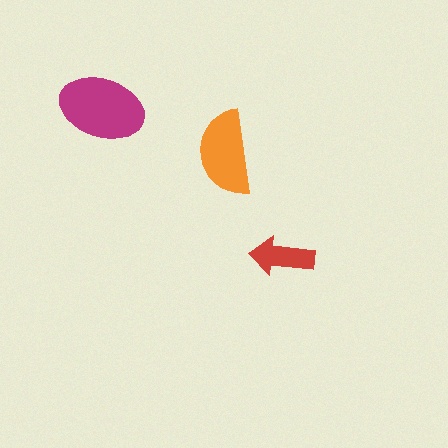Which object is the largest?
The magenta ellipse.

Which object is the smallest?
The red arrow.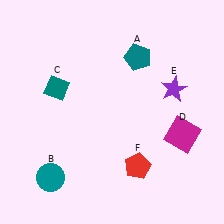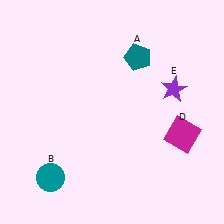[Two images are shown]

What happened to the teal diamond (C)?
The teal diamond (C) was removed in Image 2. It was in the top-left area of Image 1.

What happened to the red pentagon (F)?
The red pentagon (F) was removed in Image 2. It was in the bottom-right area of Image 1.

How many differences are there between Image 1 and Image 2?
There are 2 differences between the two images.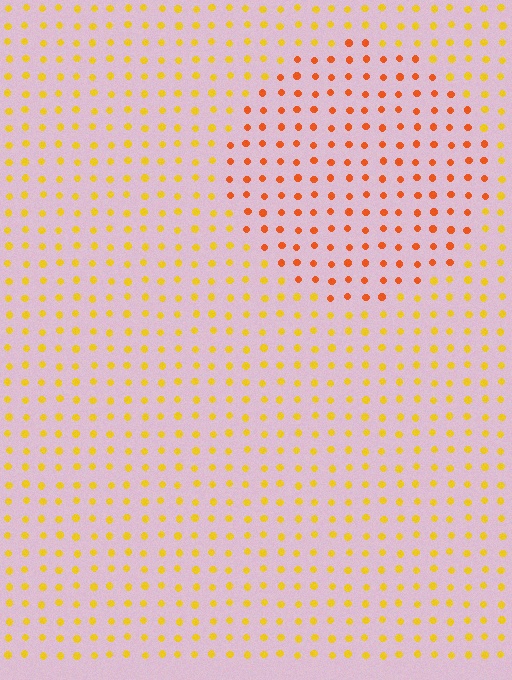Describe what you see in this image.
The image is filled with small yellow elements in a uniform arrangement. A circle-shaped region is visible where the elements are tinted to a slightly different hue, forming a subtle color boundary.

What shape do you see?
I see a circle.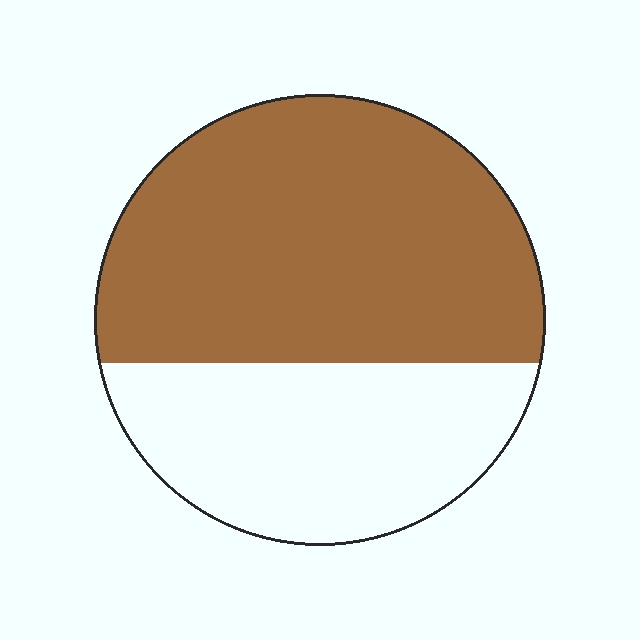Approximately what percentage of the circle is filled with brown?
Approximately 60%.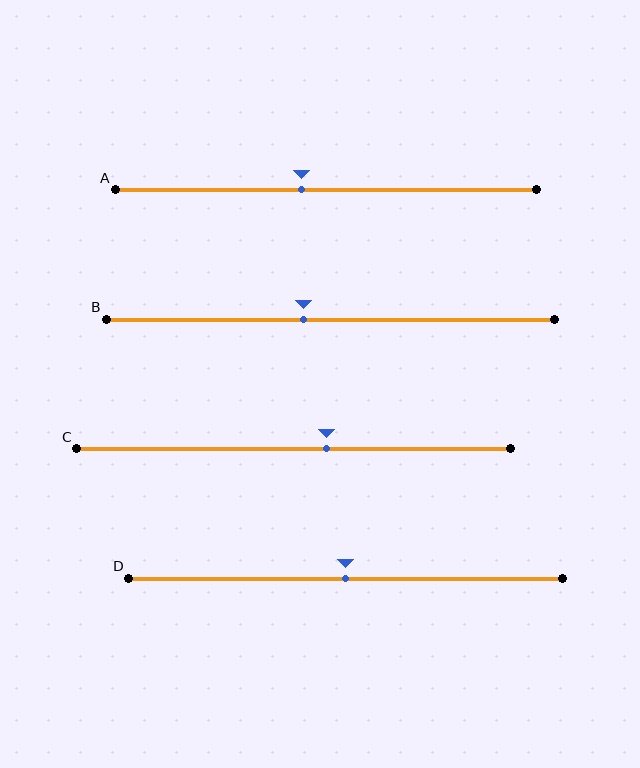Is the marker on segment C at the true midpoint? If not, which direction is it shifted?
No, the marker on segment C is shifted to the right by about 8% of the segment length.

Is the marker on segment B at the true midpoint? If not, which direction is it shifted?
No, the marker on segment B is shifted to the left by about 6% of the segment length.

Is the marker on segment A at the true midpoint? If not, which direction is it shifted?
No, the marker on segment A is shifted to the left by about 6% of the segment length.